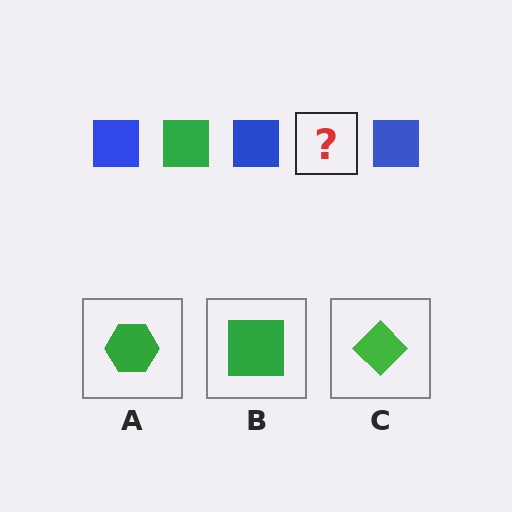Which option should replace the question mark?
Option B.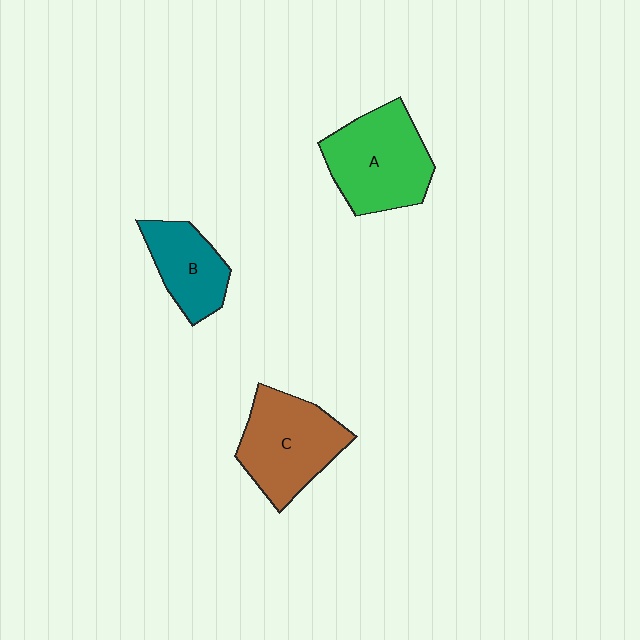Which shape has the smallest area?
Shape B (teal).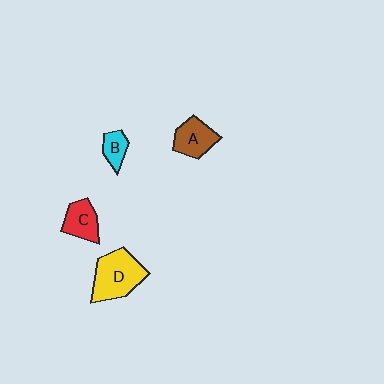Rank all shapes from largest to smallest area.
From largest to smallest: D (yellow), A (brown), C (red), B (cyan).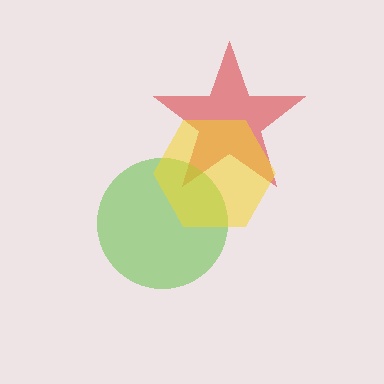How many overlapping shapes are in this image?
There are 3 overlapping shapes in the image.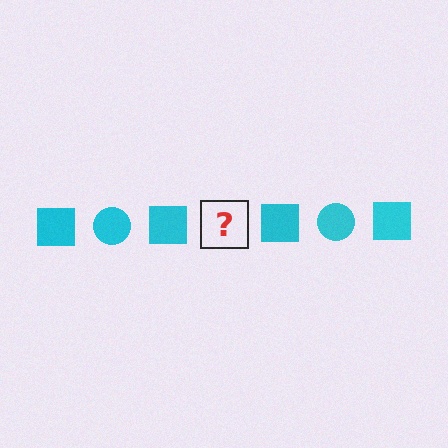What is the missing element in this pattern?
The missing element is a cyan circle.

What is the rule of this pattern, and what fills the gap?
The rule is that the pattern cycles through square, circle shapes in cyan. The gap should be filled with a cyan circle.